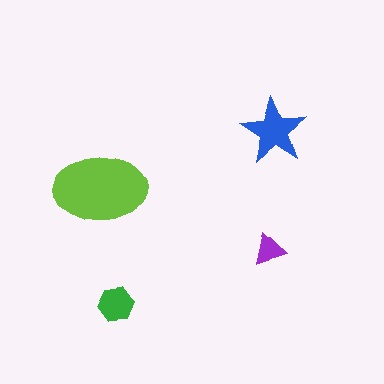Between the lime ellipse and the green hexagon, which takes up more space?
The lime ellipse.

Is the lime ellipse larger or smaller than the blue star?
Larger.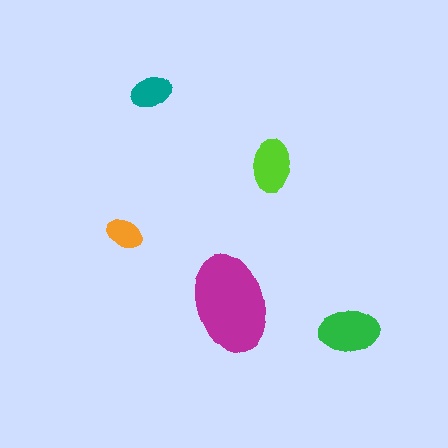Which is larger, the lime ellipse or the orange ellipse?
The lime one.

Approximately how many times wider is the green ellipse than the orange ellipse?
About 1.5 times wider.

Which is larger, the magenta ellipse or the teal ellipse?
The magenta one.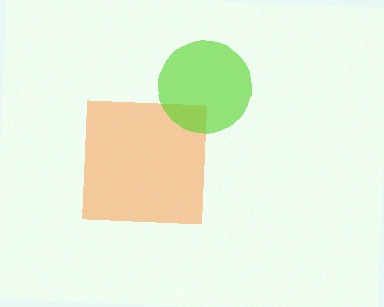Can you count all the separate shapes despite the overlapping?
Yes, there are 2 separate shapes.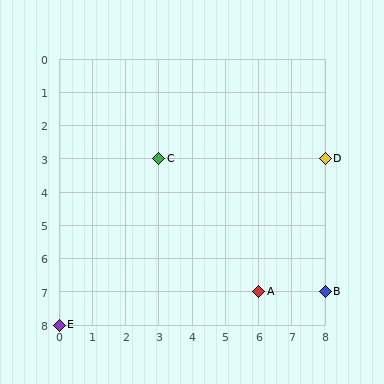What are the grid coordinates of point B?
Point B is at grid coordinates (8, 7).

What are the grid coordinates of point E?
Point E is at grid coordinates (0, 8).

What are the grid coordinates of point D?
Point D is at grid coordinates (8, 3).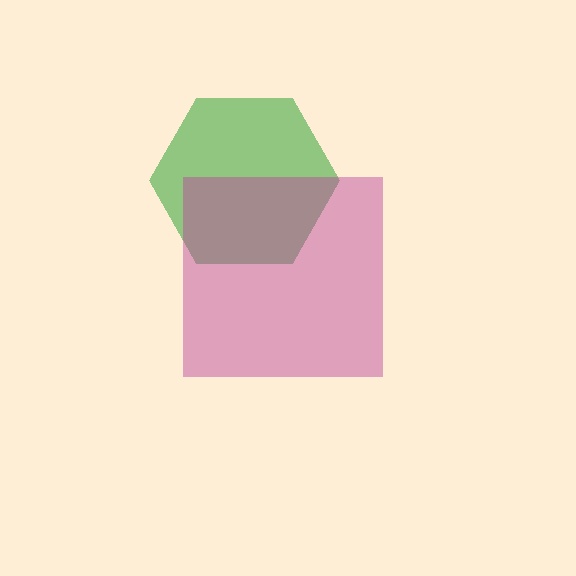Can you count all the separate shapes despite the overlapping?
Yes, there are 2 separate shapes.